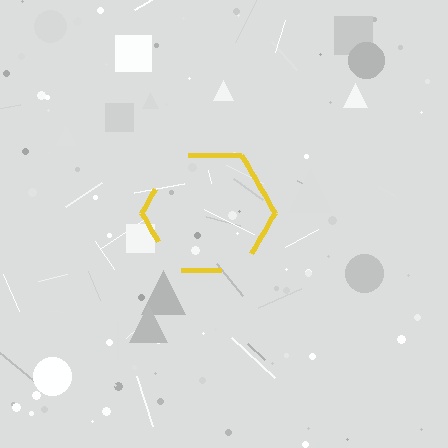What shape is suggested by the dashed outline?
The dashed outline suggests a hexagon.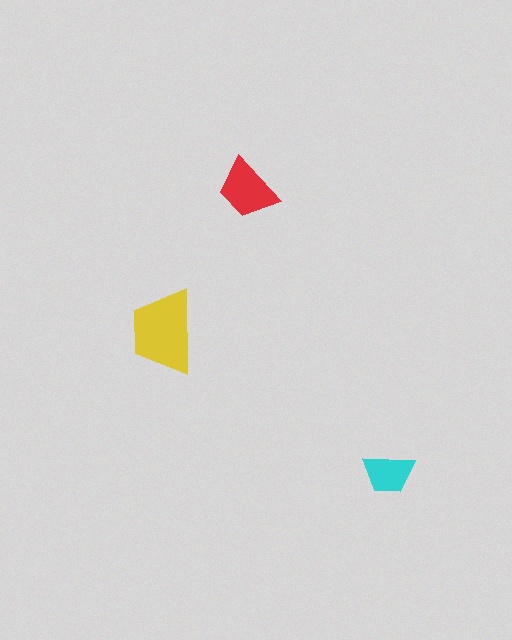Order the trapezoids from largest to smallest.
the yellow one, the red one, the cyan one.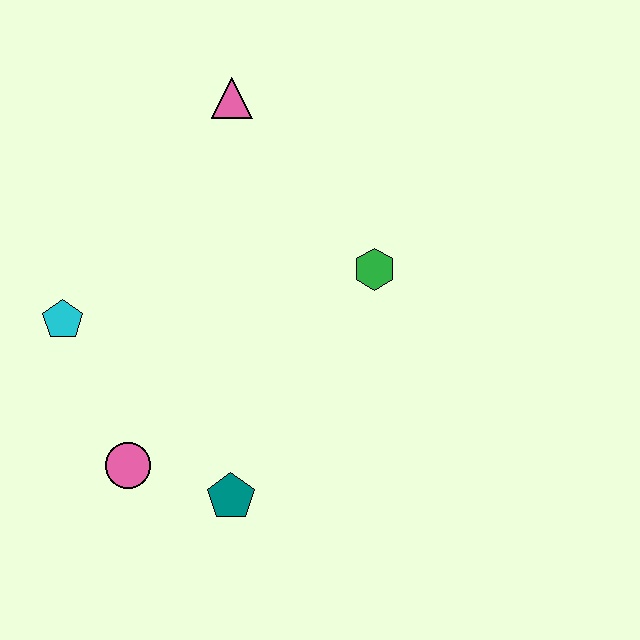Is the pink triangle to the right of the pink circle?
Yes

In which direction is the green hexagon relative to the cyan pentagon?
The green hexagon is to the right of the cyan pentagon.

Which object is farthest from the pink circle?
The pink triangle is farthest from the pink circle.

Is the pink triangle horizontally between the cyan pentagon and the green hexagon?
Yes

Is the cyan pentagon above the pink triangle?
No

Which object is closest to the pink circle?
The teal pentagon is closest to the pink circle.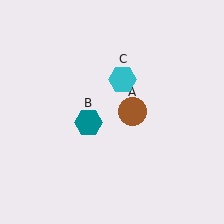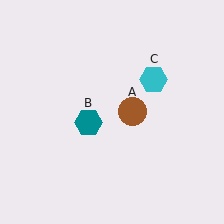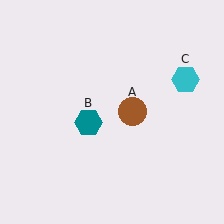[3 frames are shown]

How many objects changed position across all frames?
1 object changed position: cyan hexagon (object C).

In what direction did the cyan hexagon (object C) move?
The cyan hexagon (object C) moved right.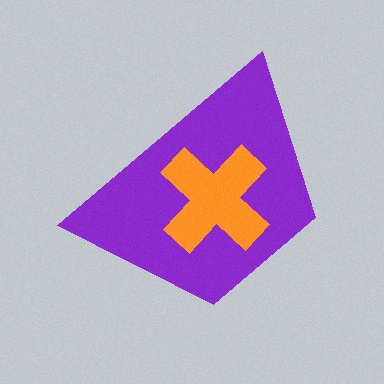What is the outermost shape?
The purple trapezoid.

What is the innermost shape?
The orange cross.